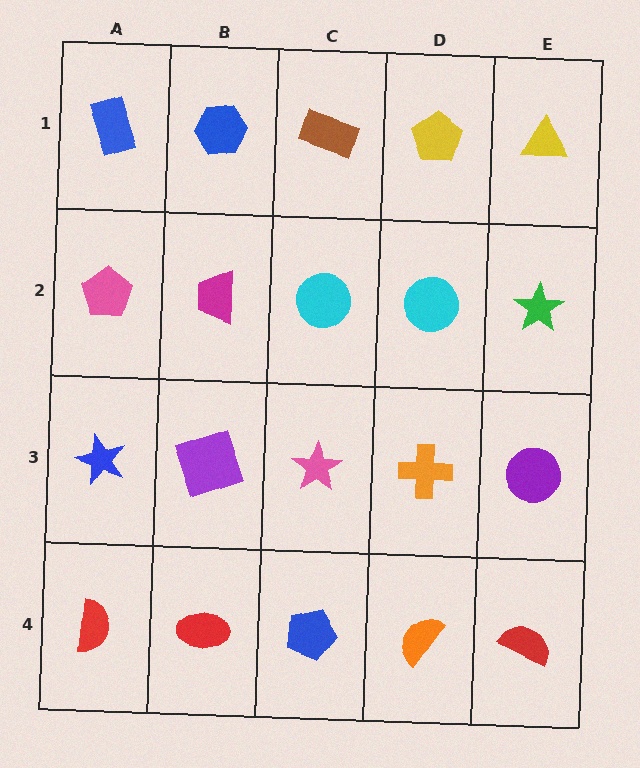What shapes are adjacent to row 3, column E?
A green star (row 2, column E), a red semicircle (row 4, column E), an orange cross (row 3, column D).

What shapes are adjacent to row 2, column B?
A blue hexagon (row 1, column B), a purple square (row 3, column B), a pink pentagon (row 2, column A), a cyan circle (row 2, column C).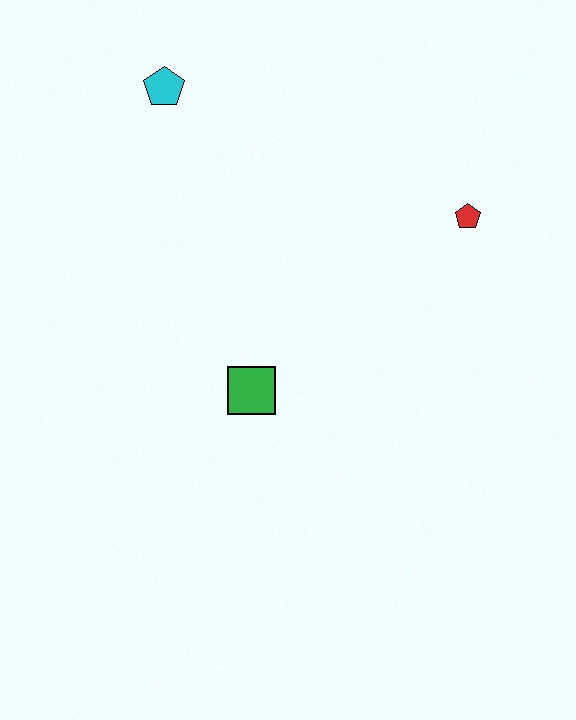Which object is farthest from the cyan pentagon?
The red pentagon is farthest from the cyan pentagon.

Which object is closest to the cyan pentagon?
The green square is closest to the cyan pentagon.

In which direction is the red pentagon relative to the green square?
The red pentagon is to the right of the green square.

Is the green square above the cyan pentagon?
No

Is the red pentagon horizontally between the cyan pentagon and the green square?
No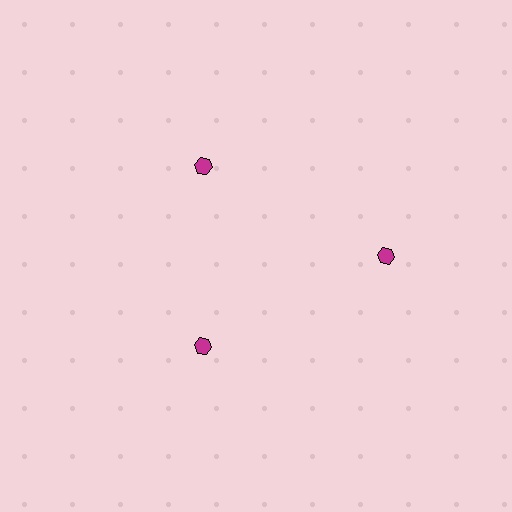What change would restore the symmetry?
The symmetry would be restored by moving it inward, back onto the ring so that all 3 hexagons sit at equal angles and equal distance from the center.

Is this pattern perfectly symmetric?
No. The 3 magenta hexagons are arranged in a ring, but one element near the 3 o'clock position is pushed outward from the center, breaking the 3-fold rotational symmetry.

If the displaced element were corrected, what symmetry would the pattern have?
It would have 3-fold rotational symmetry — the pattern would map onto itself every 120 degrees.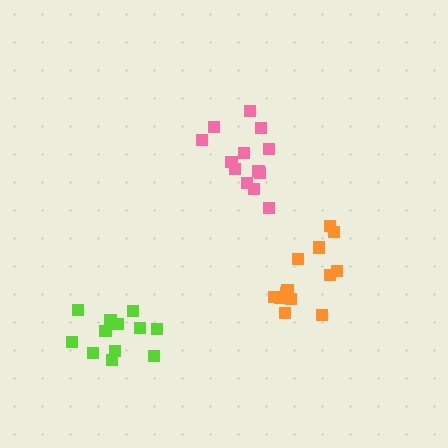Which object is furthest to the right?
The orange cluster is rightmost.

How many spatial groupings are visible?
There are 3 spatial groupings.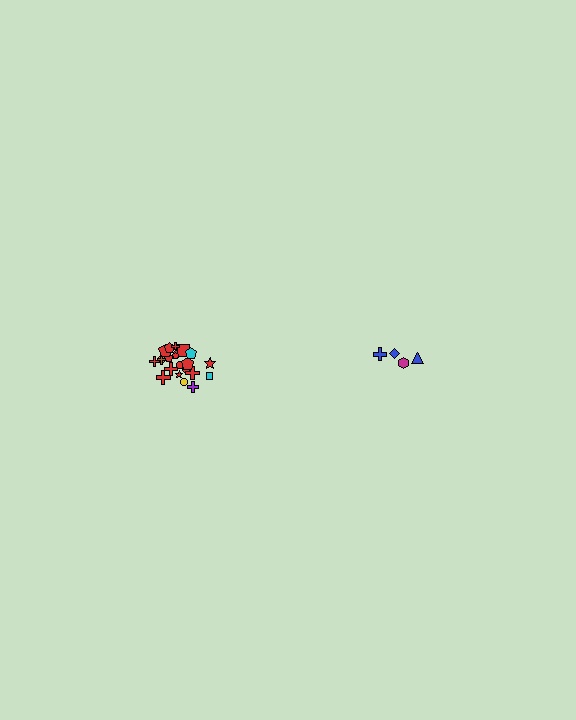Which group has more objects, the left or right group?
The left group.